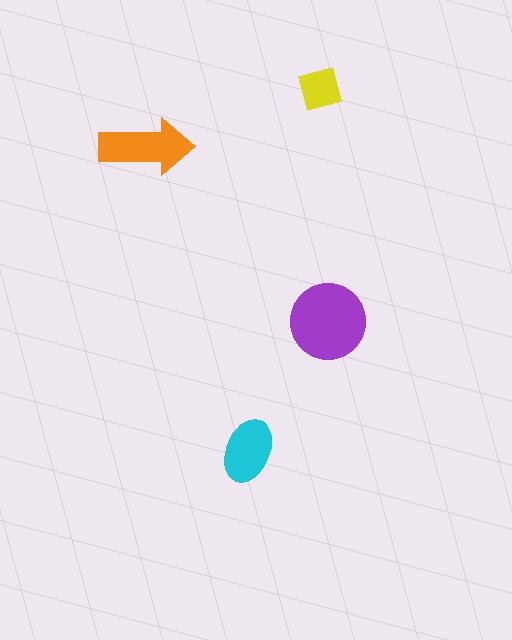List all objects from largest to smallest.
The purple circle, the orange arrow, the cyan ellipse, the yellow square.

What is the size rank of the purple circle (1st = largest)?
1st.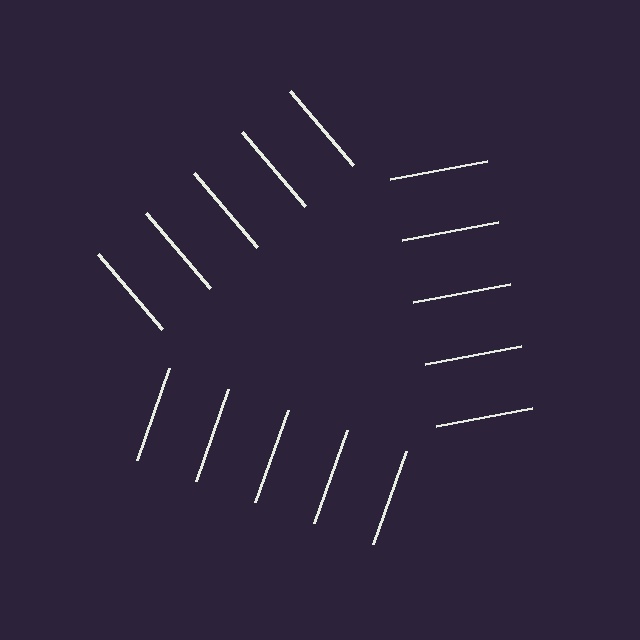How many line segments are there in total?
15 — 5 along each of the 3 edges.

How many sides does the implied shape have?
3 sides — the line-ends trace a triangle.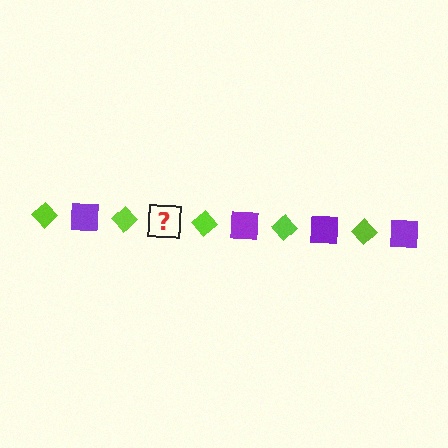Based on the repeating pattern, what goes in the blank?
The blank should be a purple square.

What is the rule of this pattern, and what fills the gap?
The rule is that the pattern alternates between lime diamond and purple square. The gap should be filled with a purple square.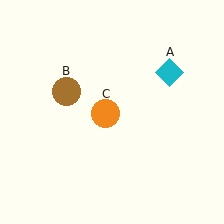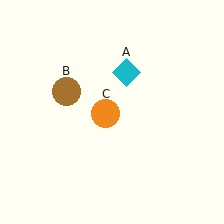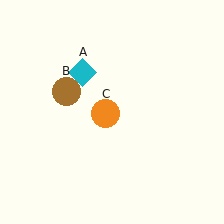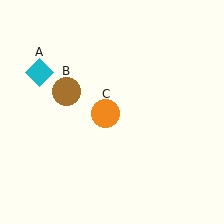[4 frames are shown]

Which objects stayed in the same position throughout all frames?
Brown circle (object B) and orange circle (object C) remained stationary.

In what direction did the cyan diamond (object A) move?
The cyan diamond (object A) moved left.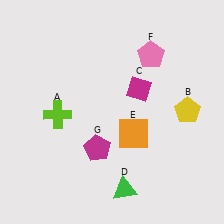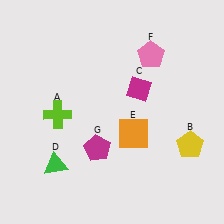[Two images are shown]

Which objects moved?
The objects that moved are: the yellow pentagon (B), the green triangle (D).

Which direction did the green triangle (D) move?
The green triangle (D) moved left.